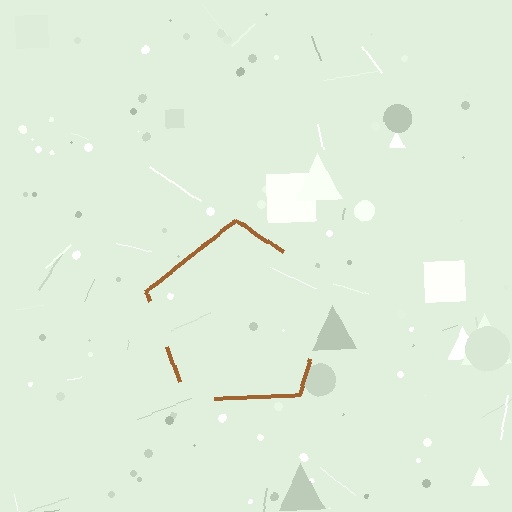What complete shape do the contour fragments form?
The contour fragments form a pentagon.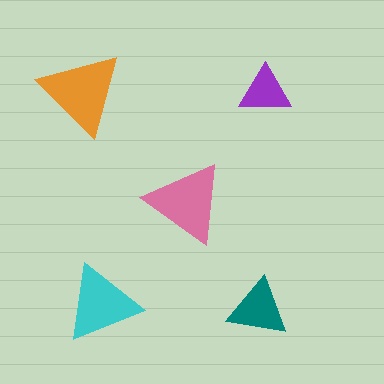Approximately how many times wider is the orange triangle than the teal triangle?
About 1.5 times wider.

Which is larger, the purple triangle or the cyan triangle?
The cyan one.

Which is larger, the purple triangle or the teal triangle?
The teal one.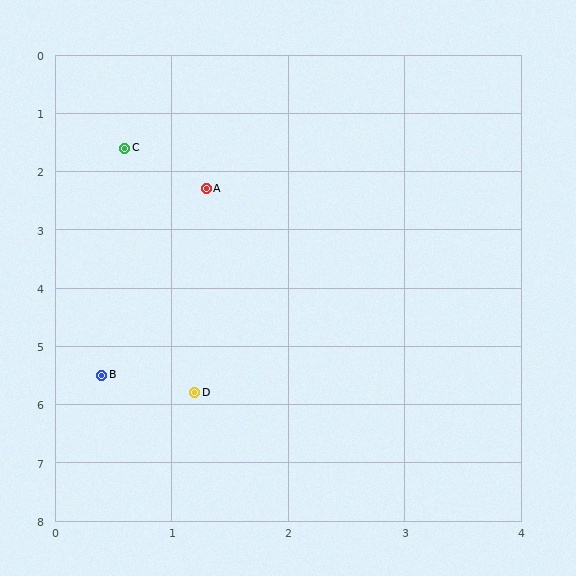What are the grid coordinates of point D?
Point D is at approximately (1.2, 5.8).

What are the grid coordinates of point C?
Point C is at approximately (0.6, 1.6).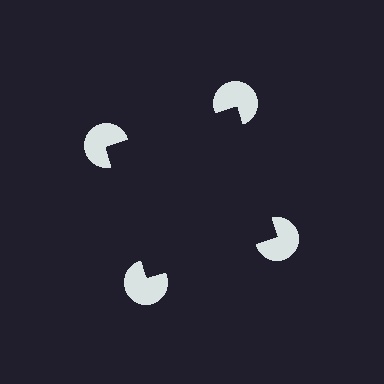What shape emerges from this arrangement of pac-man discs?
An illusory square — its edges are inferred from the aligned wedge cuts in the pac-man discs, not physically drawn.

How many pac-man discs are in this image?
There are 4 — one at each vertex of the illusory square.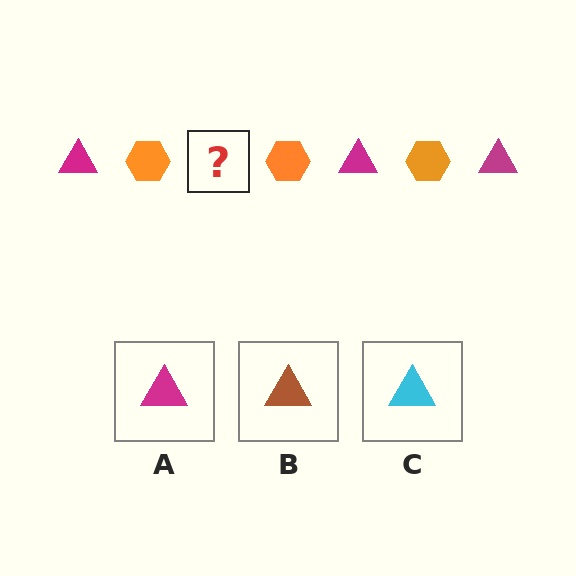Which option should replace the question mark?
Option A.